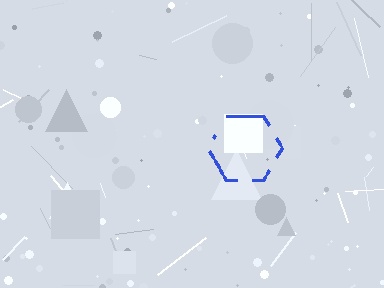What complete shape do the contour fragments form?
The contour fragments form a hexagon.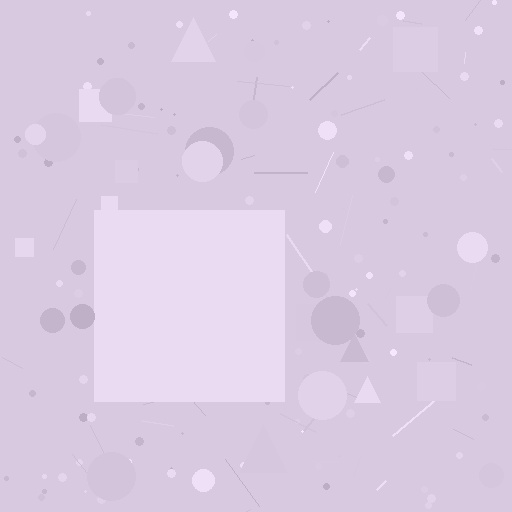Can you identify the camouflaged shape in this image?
The camouflaged shape is a square.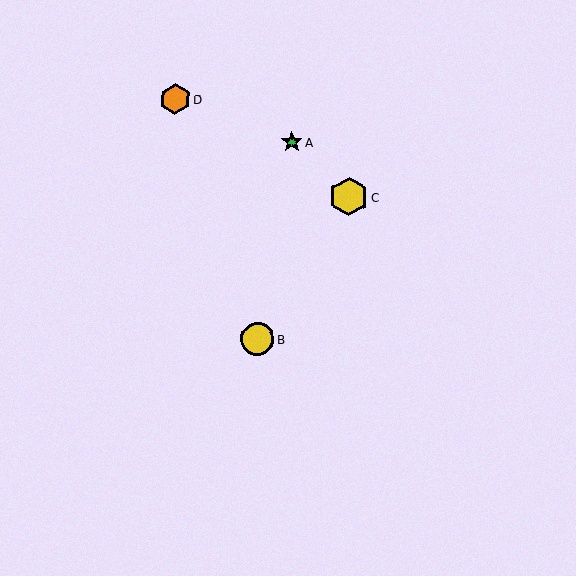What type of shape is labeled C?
Shape C is a yellow hexagon.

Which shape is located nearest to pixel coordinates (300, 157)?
The green star (labeled A) at (292, 142) is nearest to that location.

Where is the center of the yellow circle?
The center of the yellow circle is at (257, 339).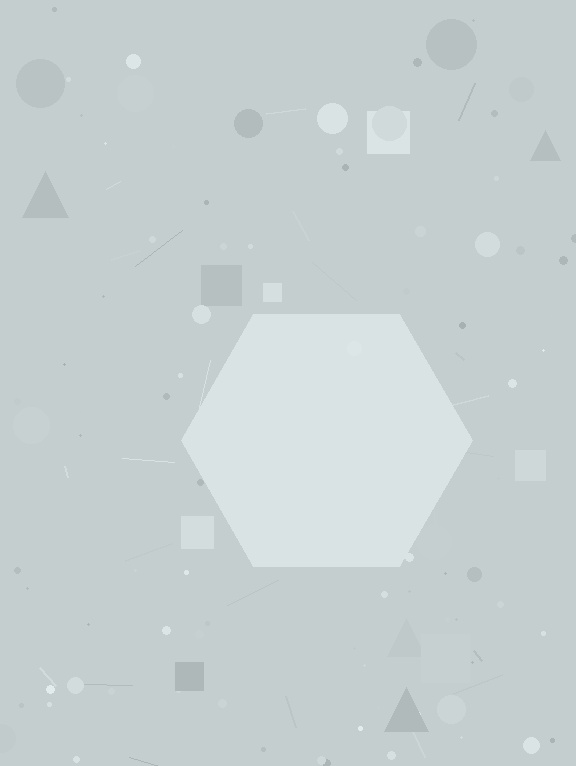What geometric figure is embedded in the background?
A hexagon is embedded in the background.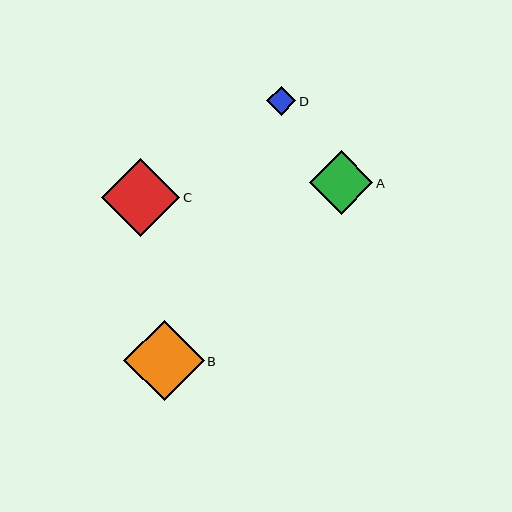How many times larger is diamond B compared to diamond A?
Diamond B is approximately 1.3 times the size of diamond A.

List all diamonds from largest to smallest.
From largest to smallest: B, C, A, D.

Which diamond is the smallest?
Diamond D is the smallest with a size of approximately 29 pixels.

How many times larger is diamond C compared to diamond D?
Diamond C is approximately 2.7 times the size of diamond D.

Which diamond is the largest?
Diamond B is the largest with a size of approximately 81 pixels.